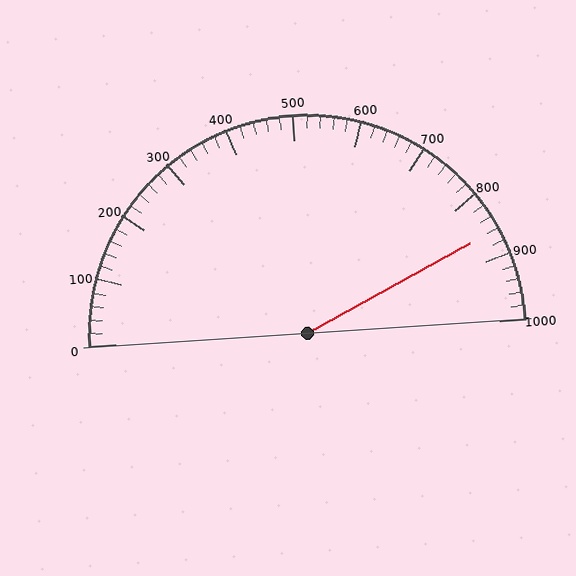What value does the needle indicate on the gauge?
The needle indicates approximately 860.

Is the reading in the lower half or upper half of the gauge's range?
The reading is in the upper half of the range (0 to 1000).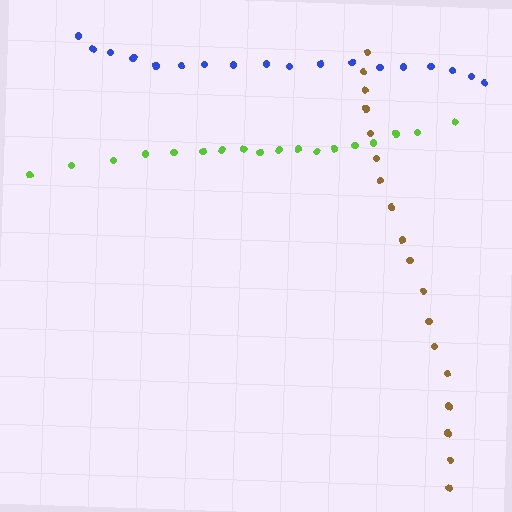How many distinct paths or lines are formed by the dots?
There are 3 distinct paths.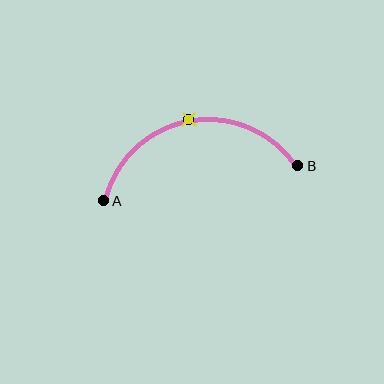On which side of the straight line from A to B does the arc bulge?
The arc bulges above the straight line connecting A and B.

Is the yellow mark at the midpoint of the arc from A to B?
Yes. The yellow mark lies on the arc at equal arc-length from both A and B — it is the arc midpoint.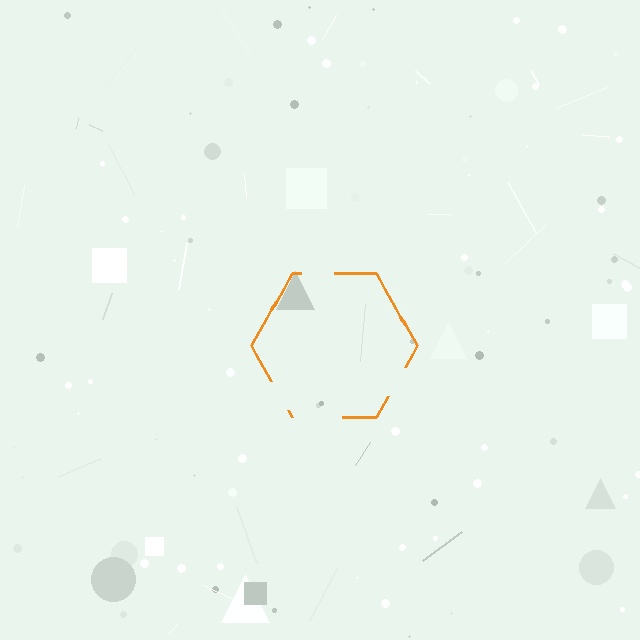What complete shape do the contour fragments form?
The contour fragments form a hexagon.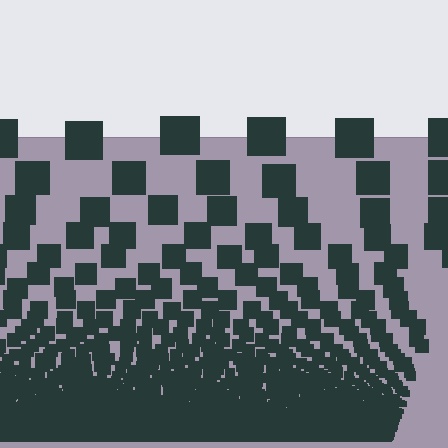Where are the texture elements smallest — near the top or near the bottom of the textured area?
Near the bottom.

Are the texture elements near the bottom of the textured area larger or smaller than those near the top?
Smaller. The gradient is inverted — elements near the bottom are smaller and denser.